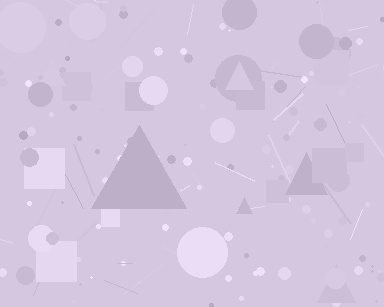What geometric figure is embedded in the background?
A triangle is embedded in the background.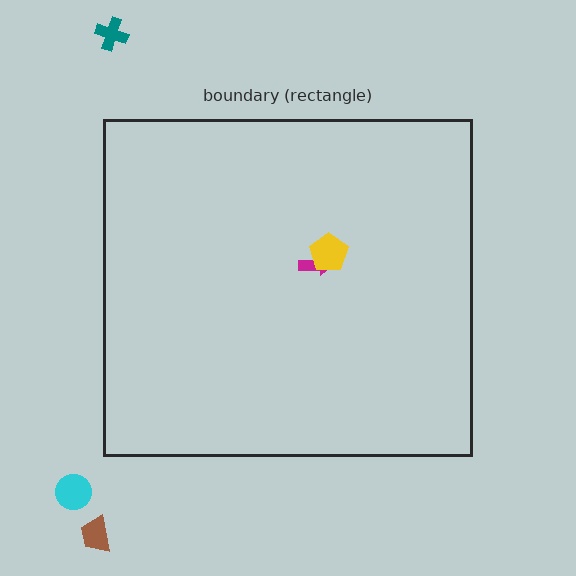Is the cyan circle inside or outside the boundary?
Outside.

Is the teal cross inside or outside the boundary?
Outside.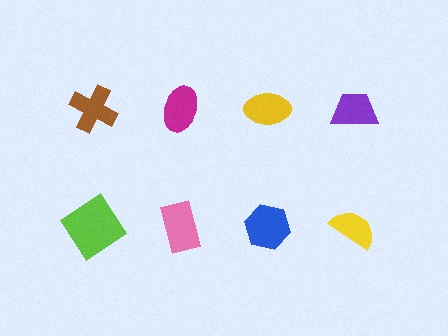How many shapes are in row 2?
4 shapes.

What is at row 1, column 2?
A magenta ellipse.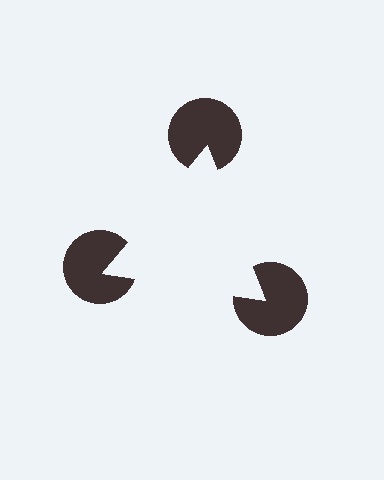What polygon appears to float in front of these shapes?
An illusory triangle — its edges are inferred from the aligned wedge cuts in the pac-man discs, not physically drawn.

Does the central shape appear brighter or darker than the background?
It typically appears slightly brighter than the background, even though no actual brightness change is drawn.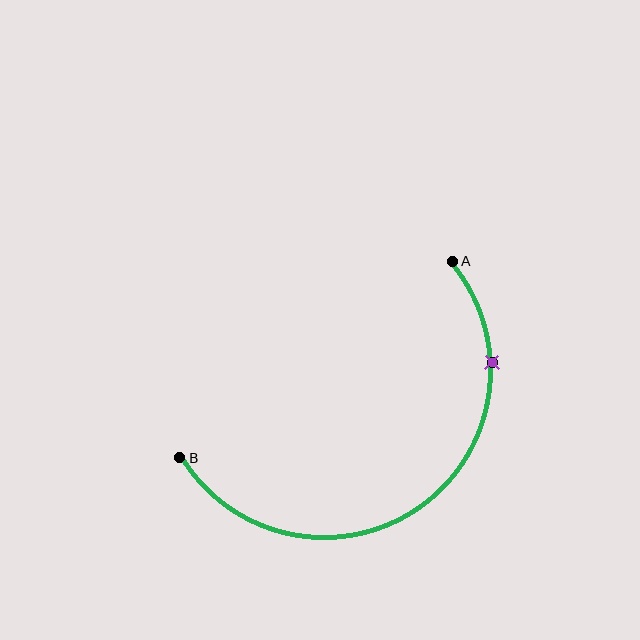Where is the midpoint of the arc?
The arc midpoint is the point on the curve farthest from the straight line joining A and B. It sits below and to the right of that line.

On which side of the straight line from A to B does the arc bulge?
The arc bulges below and to the right of the straight line connecting A and B.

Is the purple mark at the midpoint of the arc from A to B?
No. The purple mark lies on the arc but is closer to endpoint A. The arc midpoint would be at the point on the curve equidistant along the arc from both A and B.